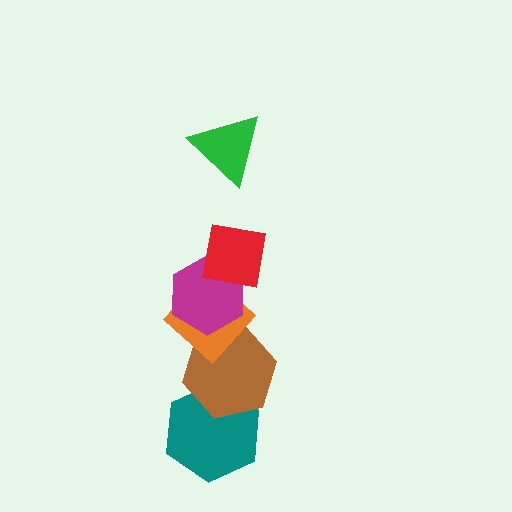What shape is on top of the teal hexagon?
The brown hexagon is on top of the teal hexagon.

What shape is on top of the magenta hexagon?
The red square is on top of the magenta hexagon.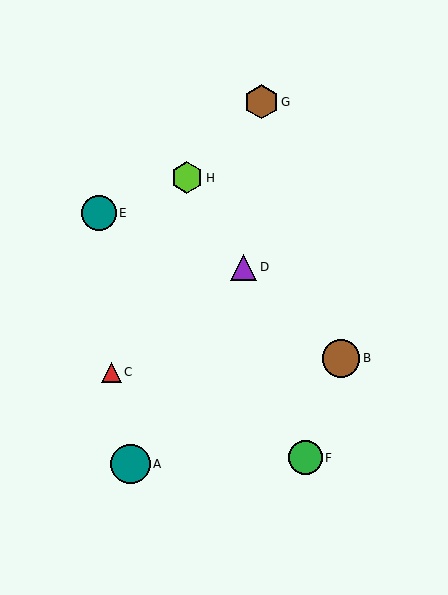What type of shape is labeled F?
Shape F is a green circle.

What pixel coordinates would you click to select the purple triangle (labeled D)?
Click at (243, 267) to select the purple triangle D.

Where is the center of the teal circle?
The center of the teal circle is at (130, 464).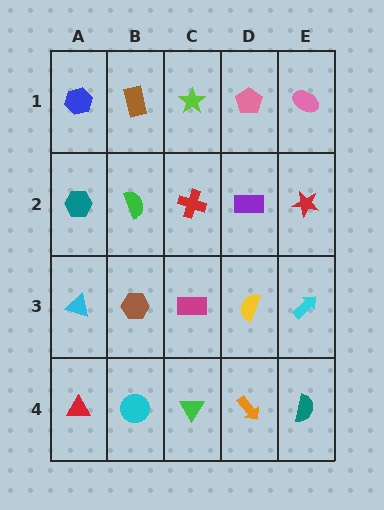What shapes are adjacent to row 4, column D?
A yellow semicircle (row 3, column D), a green triangle (row 4, column C), a teal semicircle (row 4, column E).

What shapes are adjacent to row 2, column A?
A blue hexagon (row 1, column A), a cyan triangle (row 3, column A), a green semicircle (row 2, column B).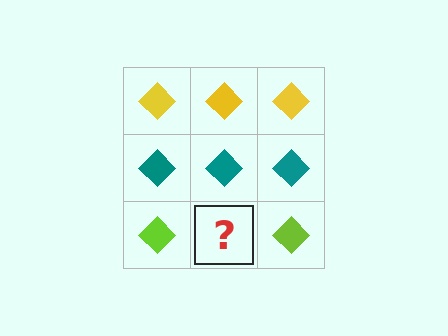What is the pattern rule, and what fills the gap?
The rule is that each row has a consistent color. The gap should be filled with a lime diamond.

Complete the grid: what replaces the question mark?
The question mark should be replaced with a lime diamond.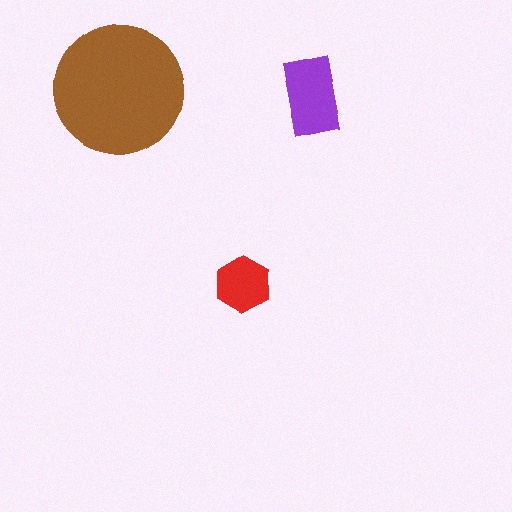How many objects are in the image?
There are 3 objects in the image.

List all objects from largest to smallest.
The brown circle, the purple rectangle, the red hexagon.